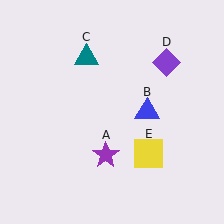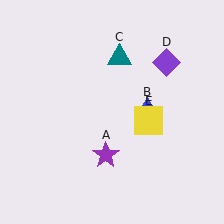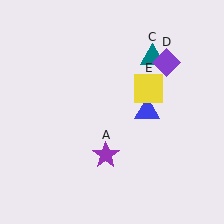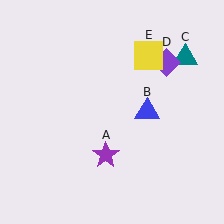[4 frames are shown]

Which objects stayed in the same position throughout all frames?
Purple star (object A) and blue triangle (object B) and purple diamond (object D) remained stationary.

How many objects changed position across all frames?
2 objects changed position: teal triangle (object C), yellow square (object E).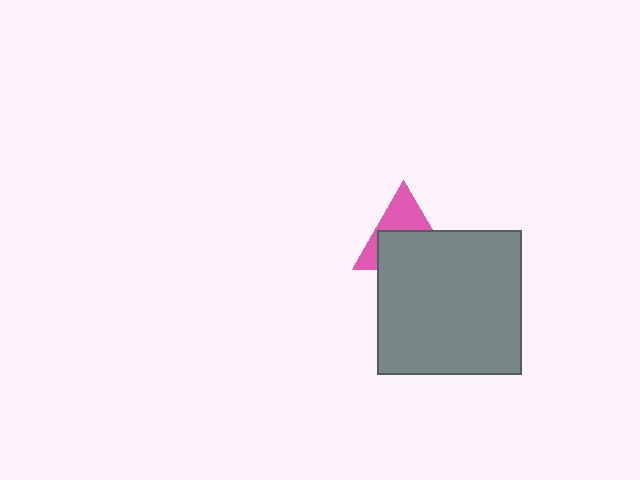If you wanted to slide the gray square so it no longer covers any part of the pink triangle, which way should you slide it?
Slide it down — that is the most direct way to separate the two shapes.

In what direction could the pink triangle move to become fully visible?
The pink triangle could move up. That would shift it out from behind the gray square entirely.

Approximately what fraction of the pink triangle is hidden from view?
Roughly 57% of the pink triangle is hidden behind the gray square.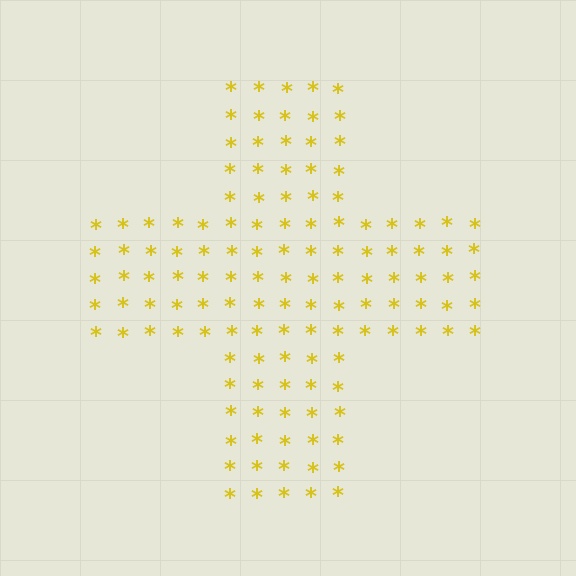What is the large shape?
The large shape is a cross.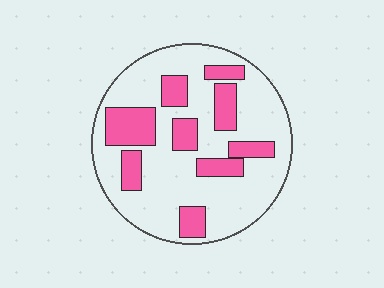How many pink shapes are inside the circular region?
9.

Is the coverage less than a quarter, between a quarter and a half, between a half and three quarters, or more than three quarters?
Between a quarter and a half.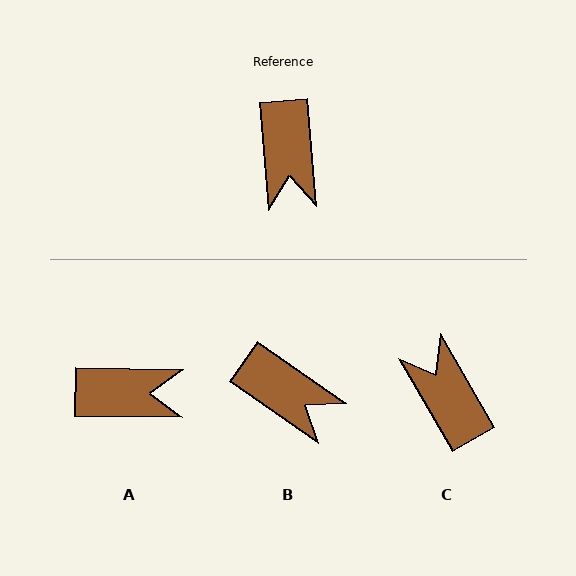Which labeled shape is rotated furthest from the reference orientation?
C, about 154 degrees away.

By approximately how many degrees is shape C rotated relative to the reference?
Approximately 154 degrees clockwise.